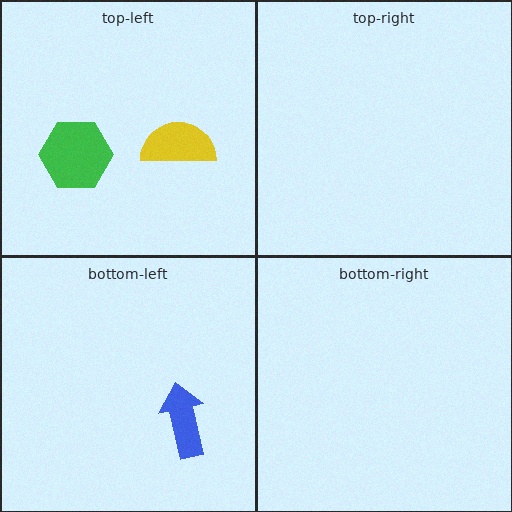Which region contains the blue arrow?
The bottom-left region.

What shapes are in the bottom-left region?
The blue arrow.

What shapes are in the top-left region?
The yellow semicircle, the green hexagon.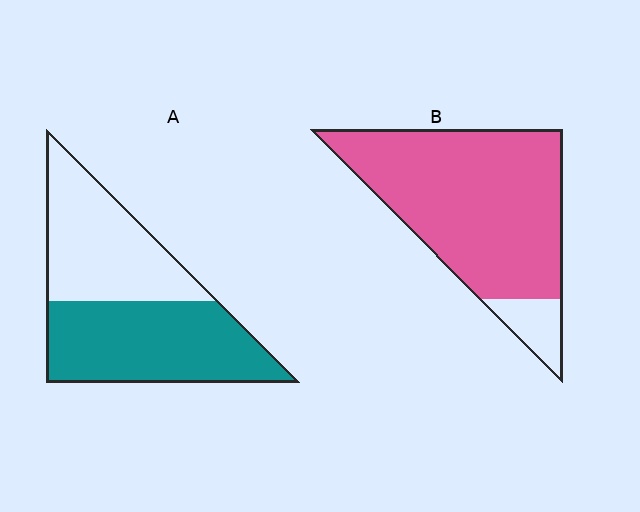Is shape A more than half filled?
Yes.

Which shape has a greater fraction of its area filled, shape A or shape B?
Shape B.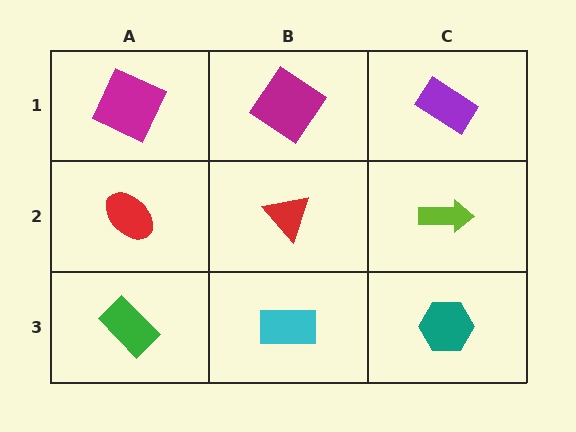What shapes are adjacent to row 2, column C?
A purple rectangle (row 1, column C), a teal hexagon (row 3, column C), a red triangle (row 2, column B).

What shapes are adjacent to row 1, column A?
A red ellipse (row 2, column A), a magenta diamond (row 1, column B).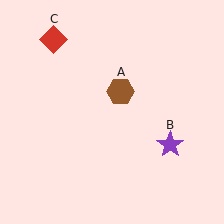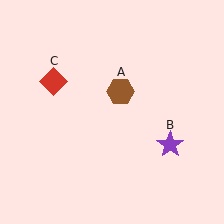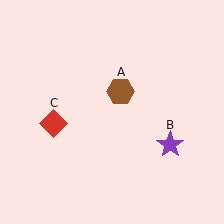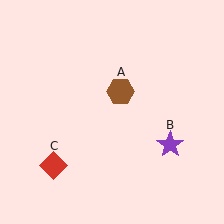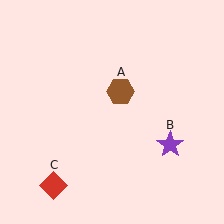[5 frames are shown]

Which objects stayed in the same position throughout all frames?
Brown hexagon (object A) and purple star (object B) remained stationary.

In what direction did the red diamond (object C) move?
The red diamond (object C) moved down.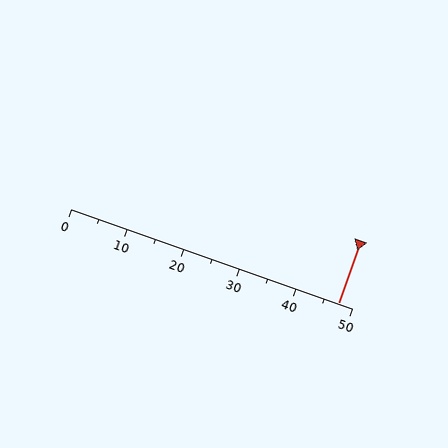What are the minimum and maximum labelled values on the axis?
The axis runs from 0 to 50.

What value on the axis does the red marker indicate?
The marker indicates approximately 47.5.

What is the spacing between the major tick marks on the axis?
The major ticks are spaced 10 apart.